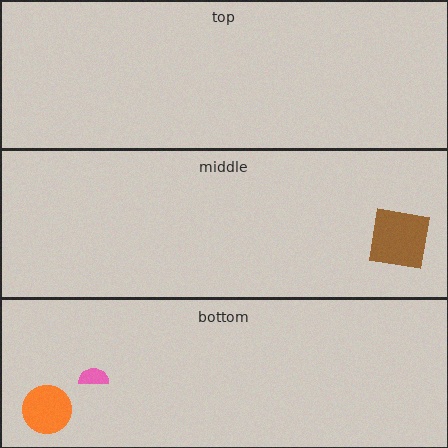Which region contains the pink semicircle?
The bottom region.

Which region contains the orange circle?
The bottom region.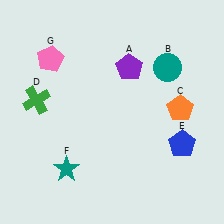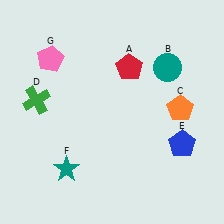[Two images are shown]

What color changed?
The pentagon (A) changed from purple in Image 1 to red in Image 2.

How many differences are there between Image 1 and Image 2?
There is 1 difference between the two images.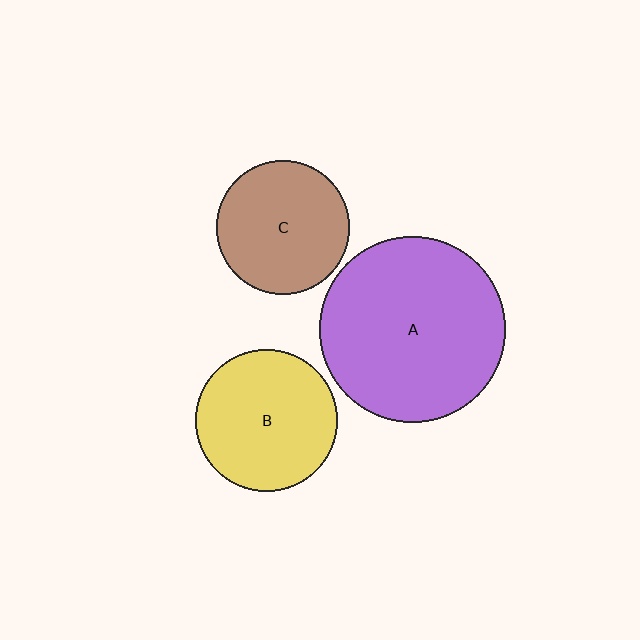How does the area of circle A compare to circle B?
Approximately 1.7 times.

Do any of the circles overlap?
No, none of the circles overlap.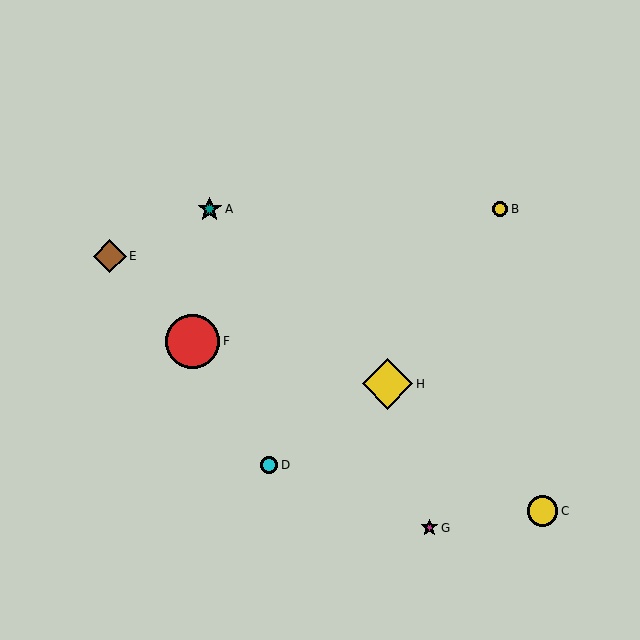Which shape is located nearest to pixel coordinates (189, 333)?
The red circle (labeled F) at (193, 341) is nearest to that location.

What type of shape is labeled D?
Shape D is a cyan circle.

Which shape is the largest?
The red circle (labeled F) is the largest.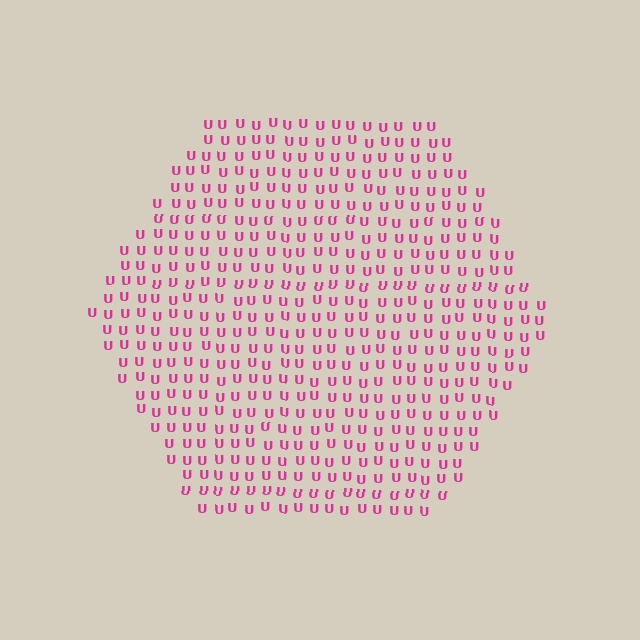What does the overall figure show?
The overall figure shows a hexagon.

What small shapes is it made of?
It is made of small letter U's.